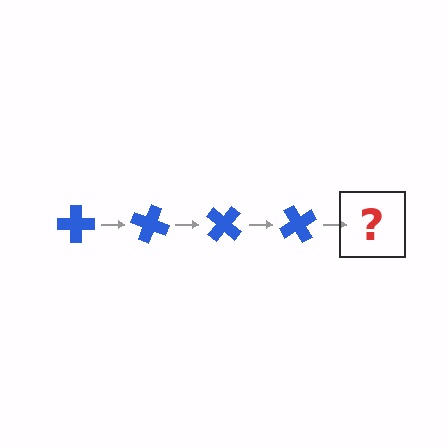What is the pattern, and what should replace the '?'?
The pattern is that the cross rotates 20 degrees each step. The '?' should be a blue cross rotated 80 degrees.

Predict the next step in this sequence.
The next step is a blue cross rotated 80 degrees.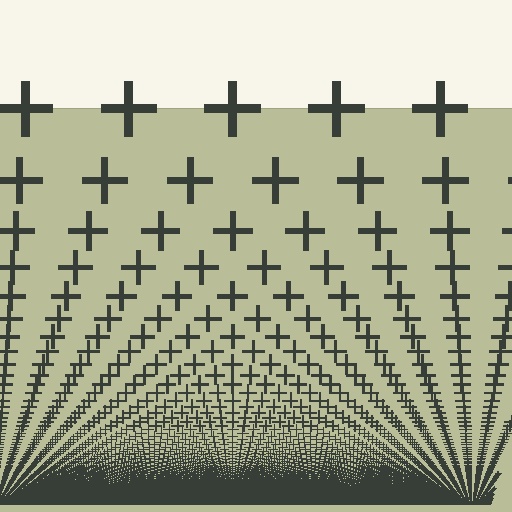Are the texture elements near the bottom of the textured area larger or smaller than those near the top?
Smaller. The gradient is inverted — elements near the bottom are smaller and denser.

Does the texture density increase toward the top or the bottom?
Density increases toward the bottom.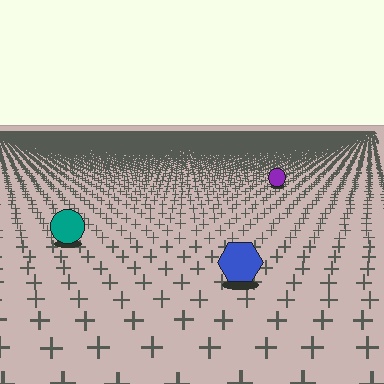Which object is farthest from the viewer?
The purple circle is farthest from the viewer. It appears smaller and the ground texture around it is denser.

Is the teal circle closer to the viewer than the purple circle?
Yes. The teal circle is closer — you can tell from the texture gradient: the ground texture is coarser near it.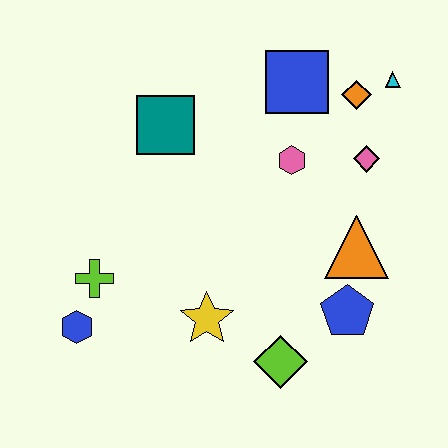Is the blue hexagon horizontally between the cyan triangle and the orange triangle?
No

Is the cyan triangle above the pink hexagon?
Yes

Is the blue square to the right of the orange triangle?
No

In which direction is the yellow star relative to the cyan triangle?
The yellow star is below the cyan triangle.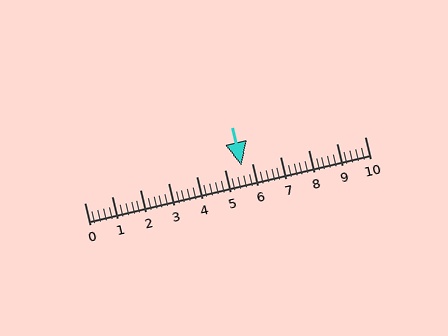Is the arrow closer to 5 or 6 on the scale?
The arrow is closer to 6.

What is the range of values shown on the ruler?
The ruler shows values from 0 to 10.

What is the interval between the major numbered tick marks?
The major tick marks are spaced 1 units apart.